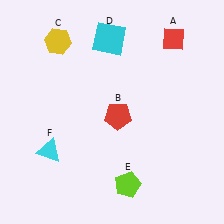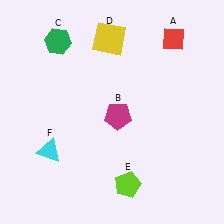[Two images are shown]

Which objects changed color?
B changed from red to magenta. C changed from yellow to green. D changed from cyan to yellow.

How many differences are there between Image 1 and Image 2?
There are 3 differences between the two images.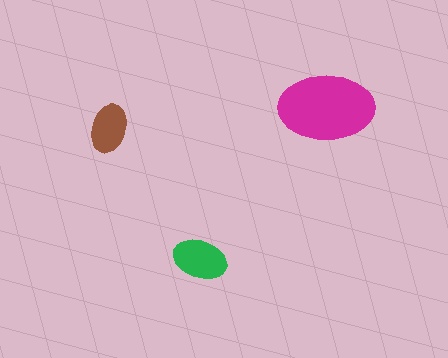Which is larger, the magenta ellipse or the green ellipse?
The magenta one.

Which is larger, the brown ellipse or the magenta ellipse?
The magenta one.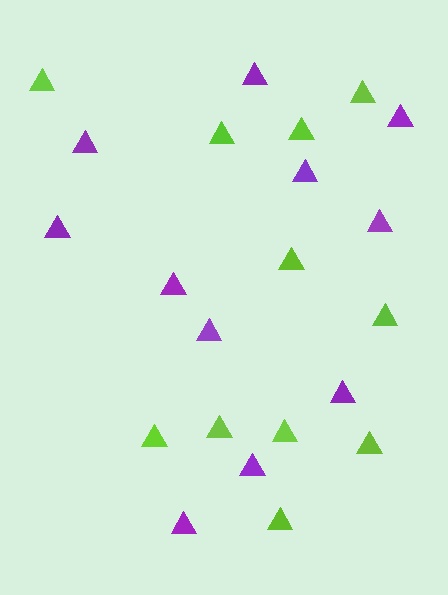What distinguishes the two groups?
There are 2 groups: one group of purple triangles (11) and one group of lime triangles (11).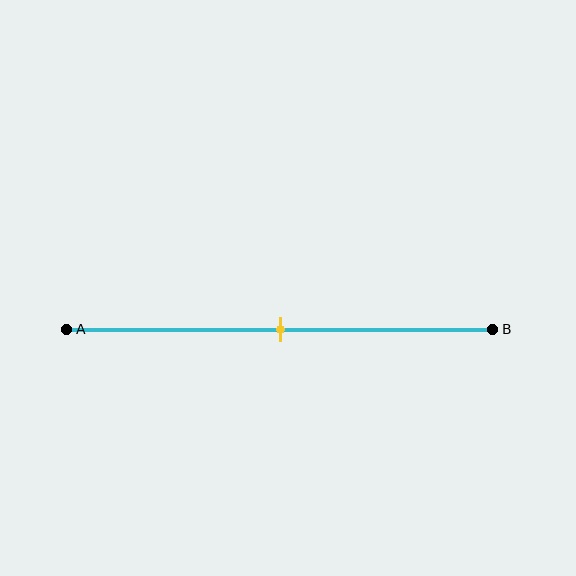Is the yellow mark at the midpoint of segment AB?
Yes, the mark is approximately at the midpoint.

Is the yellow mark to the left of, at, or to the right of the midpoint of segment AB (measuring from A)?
The yellow mark is approximately at the midpoint of segment AB.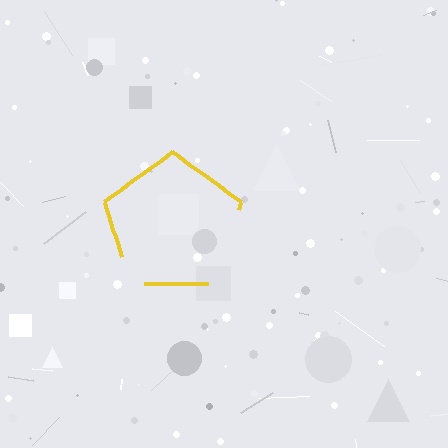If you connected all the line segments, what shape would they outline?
They would outline a pentagon.